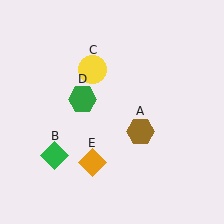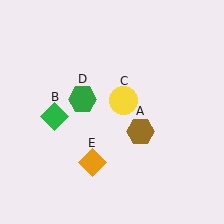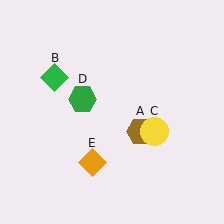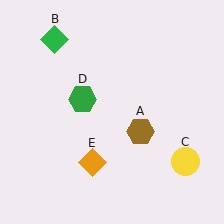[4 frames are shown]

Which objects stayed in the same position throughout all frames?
Brown hexagon (object A) and green hexagon (object D) and orange diamond (object E) remained stationary.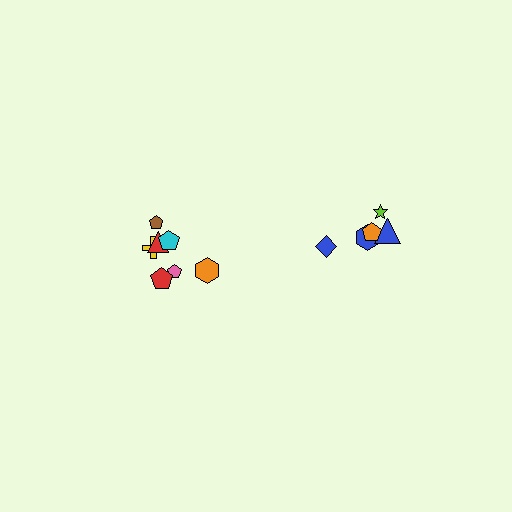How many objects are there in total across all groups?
There are 12 objects.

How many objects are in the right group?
There are 5 objects.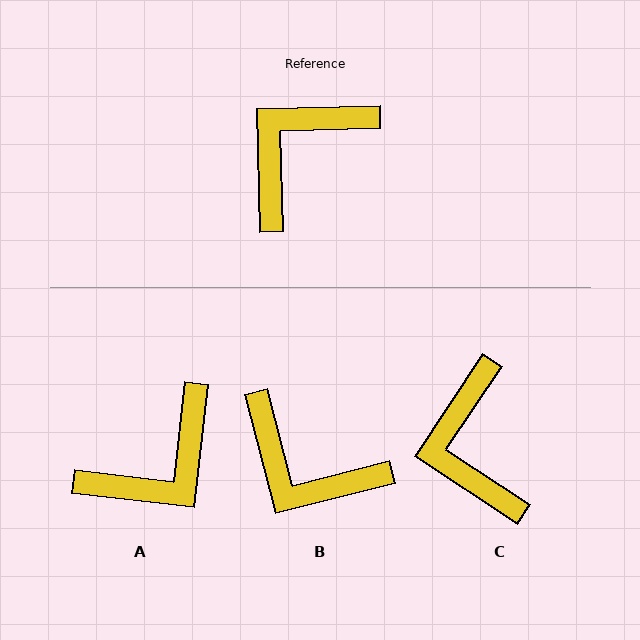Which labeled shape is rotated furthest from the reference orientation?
A, about 172 degrees away.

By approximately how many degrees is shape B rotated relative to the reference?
Approximately 103 degrees counter-clockwise.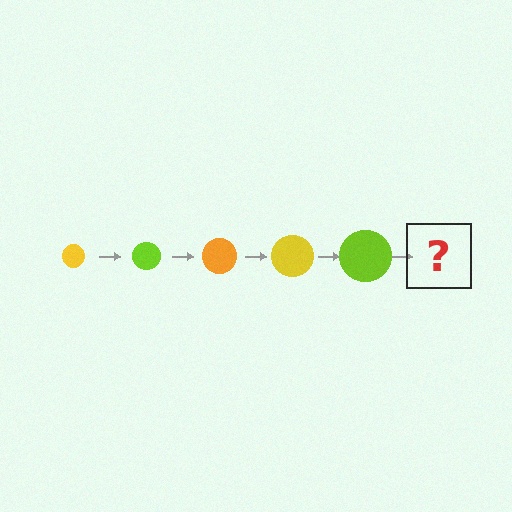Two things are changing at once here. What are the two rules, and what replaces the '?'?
The two rules are that the circle grows larger each step and the color cycles through yellow, lime, and orange. The '?' should be an orange circle, larger than the previous one.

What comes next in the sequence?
The next element should be an orange circle, larger than the previous one.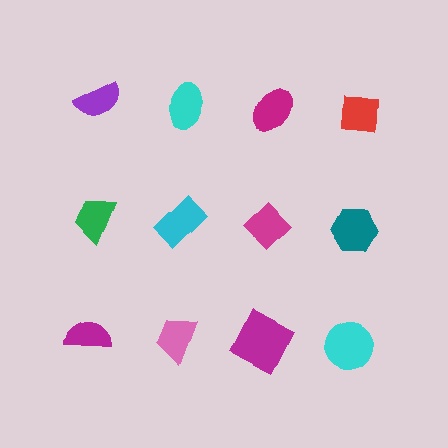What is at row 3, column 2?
A pink trapezoid.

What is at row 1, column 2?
A cyan ellipse.